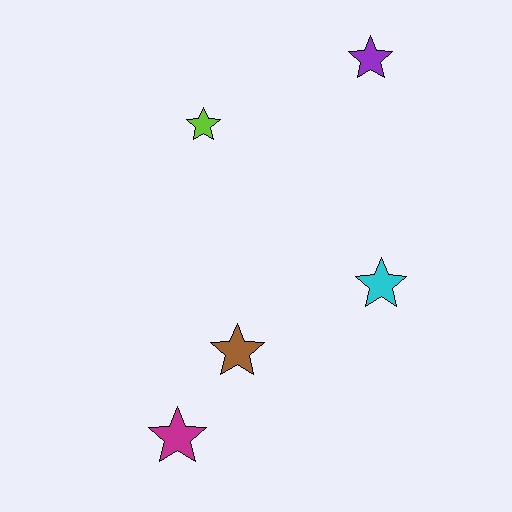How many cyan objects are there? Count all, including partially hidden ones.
There is 1 cyan object.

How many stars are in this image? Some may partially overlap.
There are 5 stars.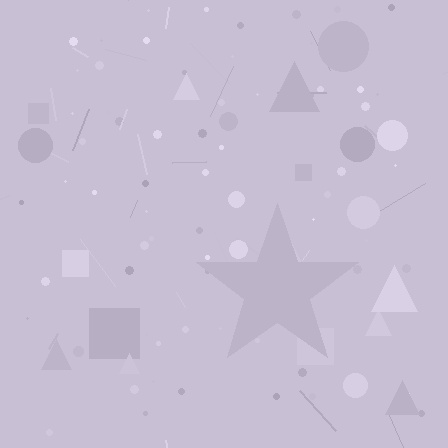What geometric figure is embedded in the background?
A star is embedded in the background.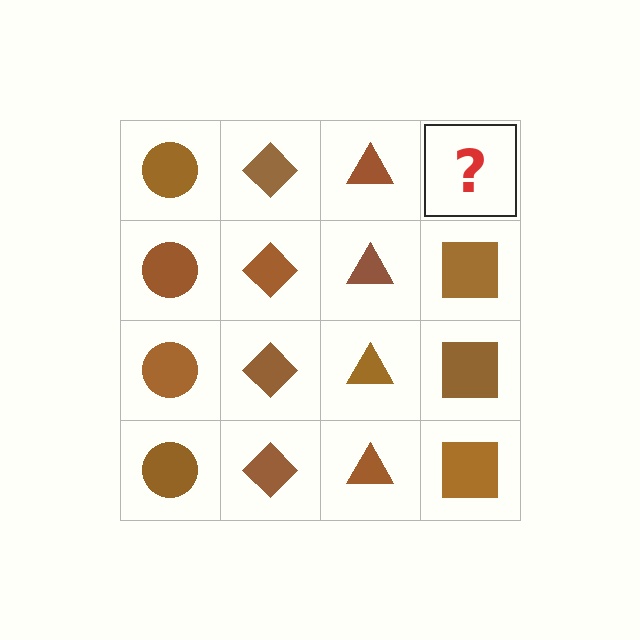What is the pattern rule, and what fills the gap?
The rule is that each column has a consistent shape. The gap should be filled with a brown square.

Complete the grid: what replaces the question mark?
The question mark should be replaced with a brown square.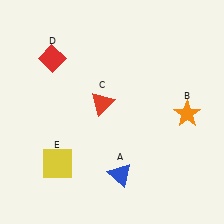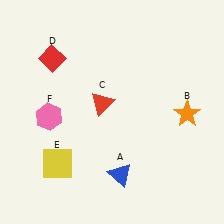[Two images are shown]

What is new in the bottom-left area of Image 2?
A pink hexagon (F) was added in the bottom-left area of Image 2.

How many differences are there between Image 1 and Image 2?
There is 1 difference between the two images.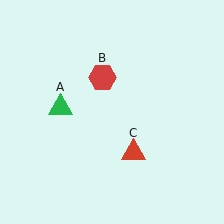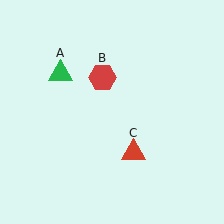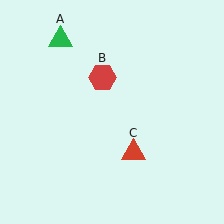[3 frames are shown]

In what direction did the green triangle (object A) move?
The green triangle (object A) moved up.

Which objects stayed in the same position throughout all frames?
Red hexagon (object B) and red triangle (object C) remained stationary.